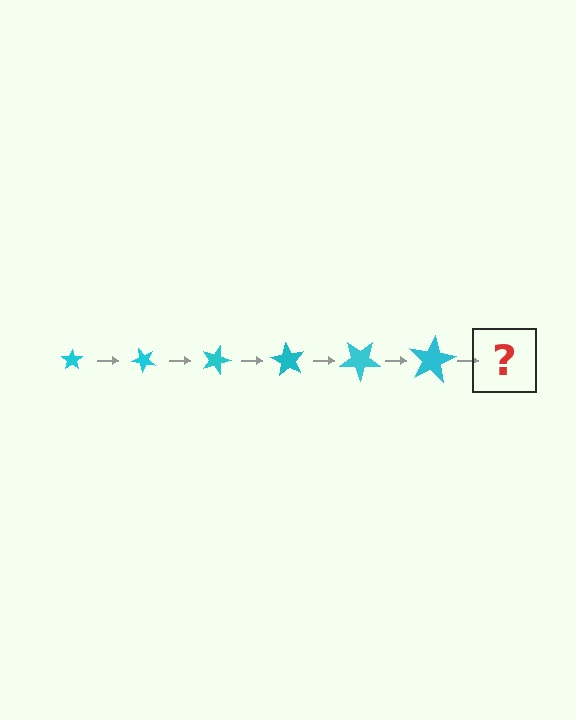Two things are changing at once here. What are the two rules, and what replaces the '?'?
The two rules are that the star grows larger each step and it rotates 45 degrees each step. The '?' should be a star, larger than the previous one and rotated 270 degrees from the start.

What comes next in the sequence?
The next element should be a star, larger than the previous one and rotated 270 degrees from the start.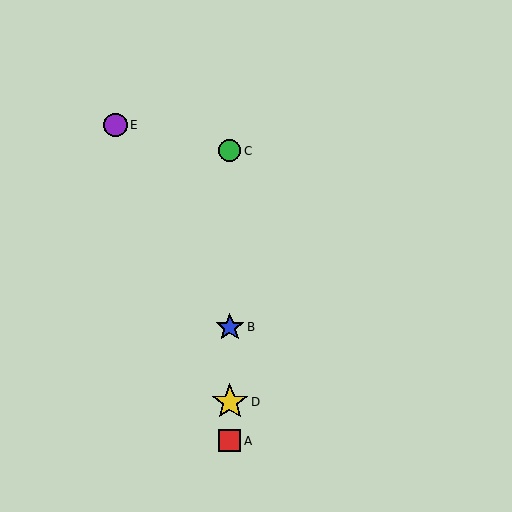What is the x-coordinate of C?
Object C is at x≈230.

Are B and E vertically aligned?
No, B is at x≈230 and E is at x≈116.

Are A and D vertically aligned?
Yes, both are at x≈230.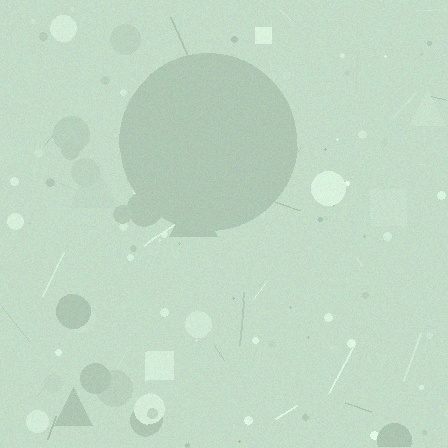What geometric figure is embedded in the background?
A circle is embedded in the background.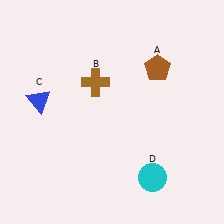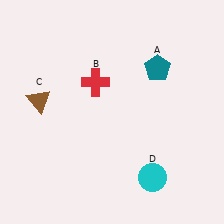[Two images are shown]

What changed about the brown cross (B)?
In Image 1, B is brown. In Image 2, it changed to red.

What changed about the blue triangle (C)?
In Image 1, C is blue. In Image 2, it changed to brown.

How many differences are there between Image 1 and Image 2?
There are 3 differences between the two images.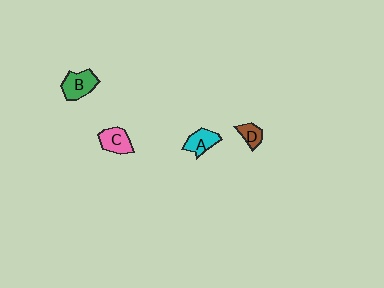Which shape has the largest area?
Shape B (green).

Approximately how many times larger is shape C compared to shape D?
Approximately 1.5 times.